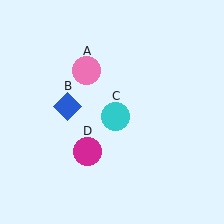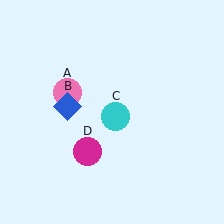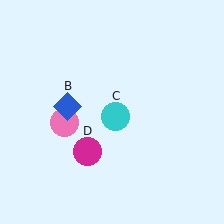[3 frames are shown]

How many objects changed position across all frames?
1 object changed position: pink circle (object A).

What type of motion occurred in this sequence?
The pink circle (object A) rotated counterclockwise around the center of the scene.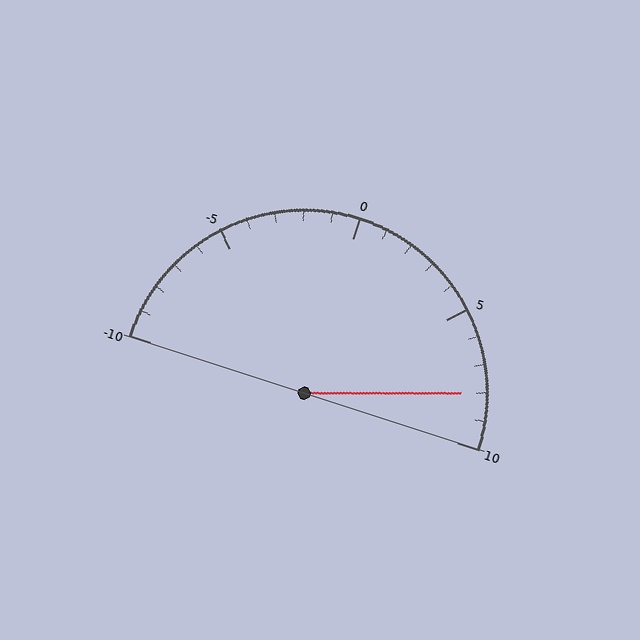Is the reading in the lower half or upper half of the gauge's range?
The reading is in the upper half of the range (-10 to 10).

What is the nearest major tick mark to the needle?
The nearest major tick mark is 10.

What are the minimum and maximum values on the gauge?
The gauge ranges from -10 to 10.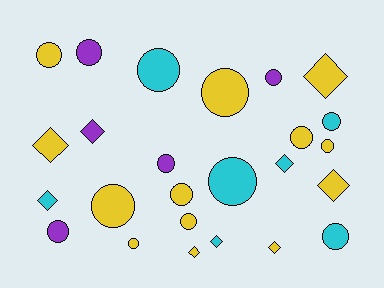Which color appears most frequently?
Yellow, with 13 objects.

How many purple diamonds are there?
There is 1 purple diamond.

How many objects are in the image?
There are 25 objects.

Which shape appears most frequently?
Circle, with 16 objects.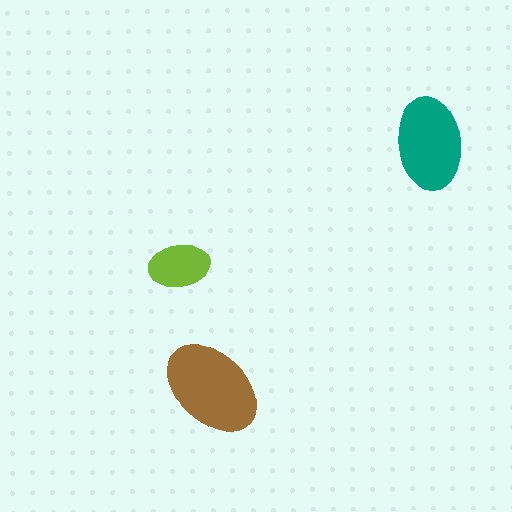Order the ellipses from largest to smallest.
the brown one, the teal one, the lime one.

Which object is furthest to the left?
The lime ellipse is leftmost.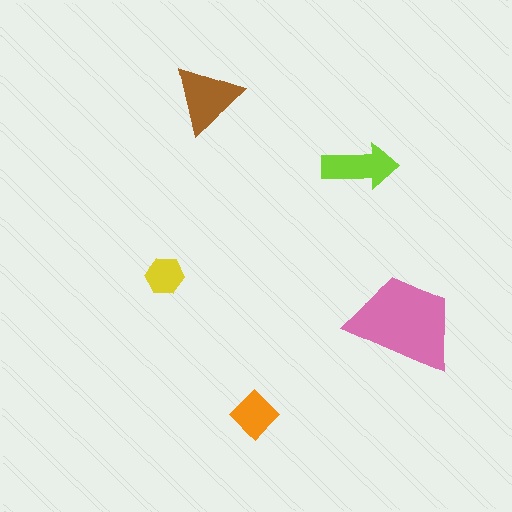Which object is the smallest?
The yellow hexagon.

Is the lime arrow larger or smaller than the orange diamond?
Larger.